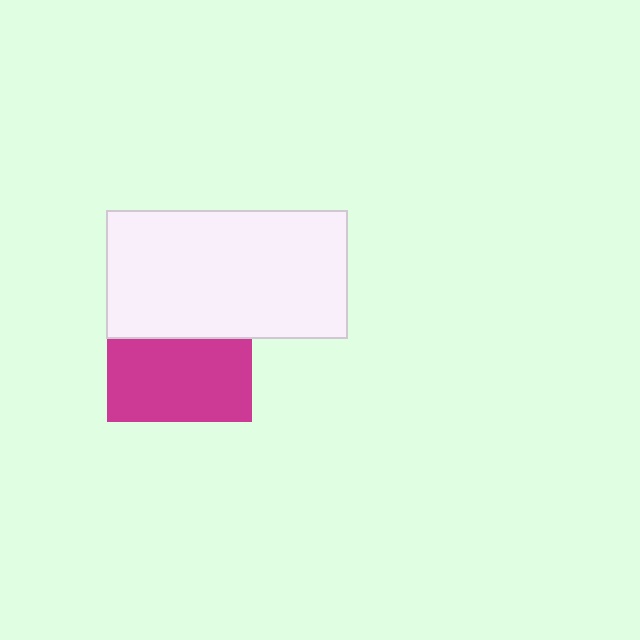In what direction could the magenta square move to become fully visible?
The magenta square could move down. That would shift it out from behind the white rectangle entirely.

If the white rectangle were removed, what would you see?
You would see the complete magenta square.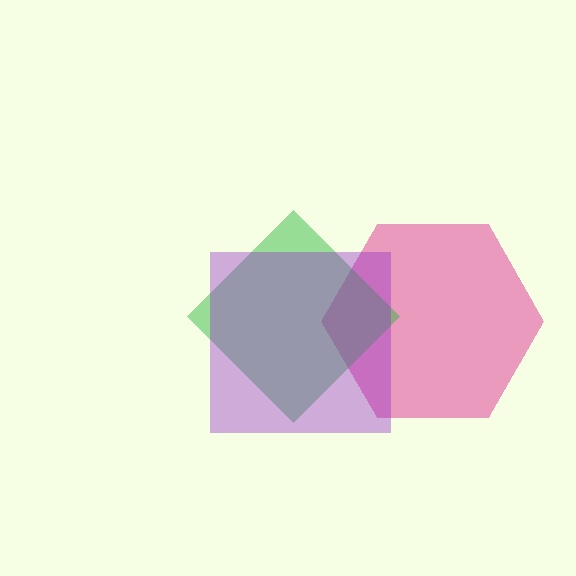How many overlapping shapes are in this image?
There are 3 overlapping shapes in the image.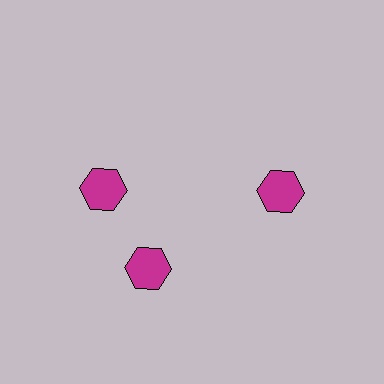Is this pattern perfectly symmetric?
No. The 3 magenta hexagons are arranged in a ring, but one element near the 11 o'clock position is rotated out of alignment along the ring, breaking the 3-fold rotational symmetry.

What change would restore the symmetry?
The symmetry would be restored by rotating it back into even spacing with its neighbors so that all 3 hexagons sit at equal angles and equal distance from the center.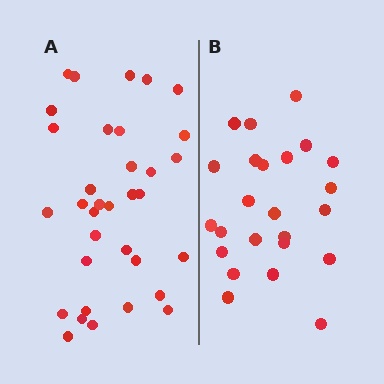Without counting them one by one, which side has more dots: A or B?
Region A (the left region) has more dots.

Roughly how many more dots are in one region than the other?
Region A has roughly 10 or so more dots than region B.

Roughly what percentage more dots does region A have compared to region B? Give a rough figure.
About 40% more.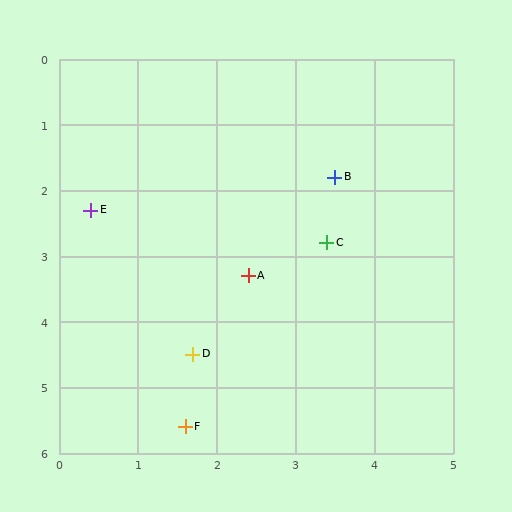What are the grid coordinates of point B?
Point B is at approximately (3.5, 1.8).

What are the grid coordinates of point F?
Point F is at approximately (1.6, 5.6).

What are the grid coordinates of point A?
Point A is at approximately (2.4, 3.3).